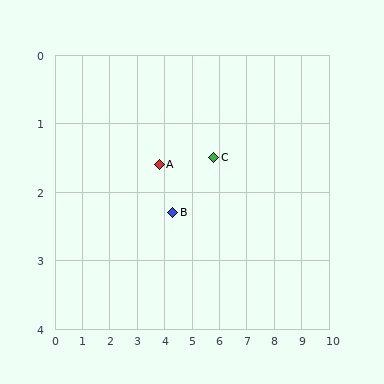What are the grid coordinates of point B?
Point B is at approximately (4.3, 2.3).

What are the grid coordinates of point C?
Point C is at approximately (5.8, 1.5).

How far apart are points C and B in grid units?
Points C and B are about 1.7 grid units apart.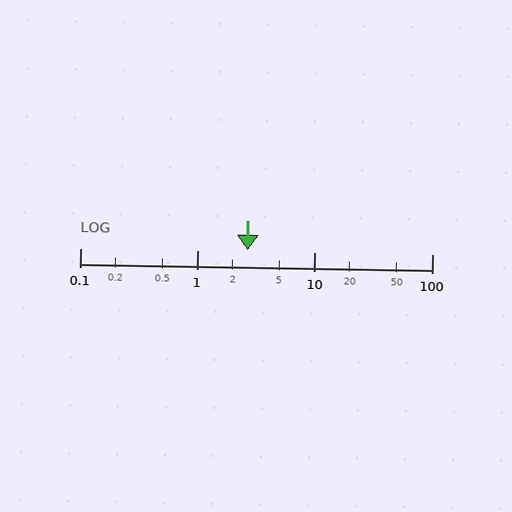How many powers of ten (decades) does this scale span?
The scale spans 3 decades, from 0.1 to 100.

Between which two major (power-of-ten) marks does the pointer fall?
The pointer is between 1 and 10.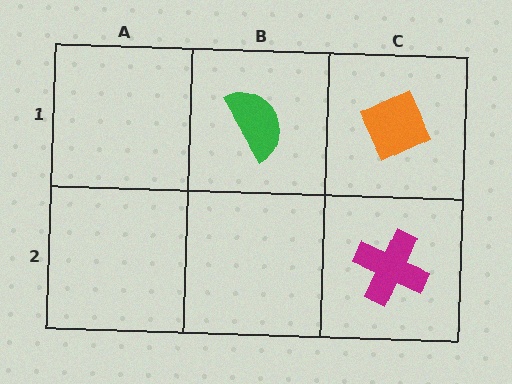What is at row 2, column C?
A magenta cross.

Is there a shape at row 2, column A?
No, that cell is empty.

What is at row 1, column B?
A green semicircle.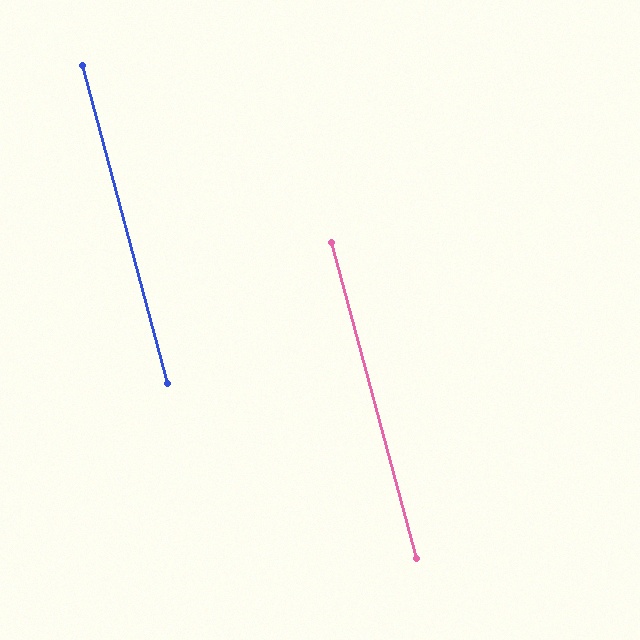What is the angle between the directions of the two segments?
Approximately 0 degrees.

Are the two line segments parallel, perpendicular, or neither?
Parallel — their directions differ by only 0.1°.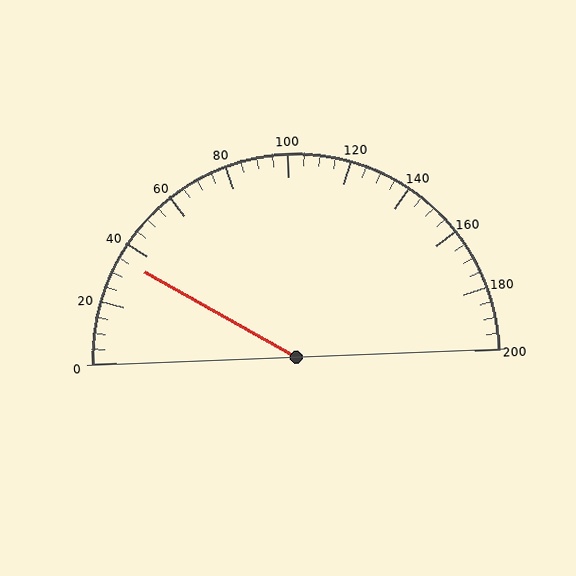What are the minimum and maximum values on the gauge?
The gauge ranges from 0 to 200.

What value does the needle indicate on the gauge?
The needle indicates approximately 35.